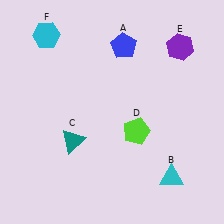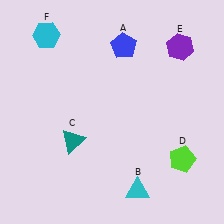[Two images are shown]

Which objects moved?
The objects that moved are: the cyan triangle (B), the lime pentagon (D).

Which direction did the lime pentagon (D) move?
The lime pentagon (D) moved right.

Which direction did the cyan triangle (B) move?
The cyan triangle (B) moved left.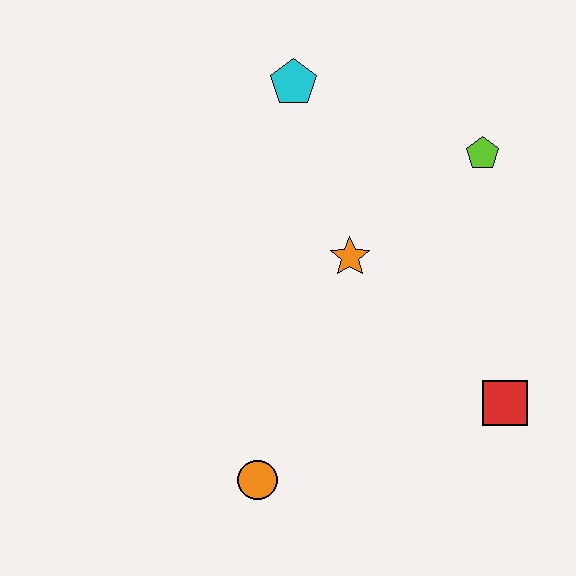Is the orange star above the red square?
Yes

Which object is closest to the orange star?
The lime pentagon is closest to the orange star.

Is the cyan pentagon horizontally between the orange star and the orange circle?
Yes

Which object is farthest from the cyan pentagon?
The orange circle is farthest from the cyan pentagon.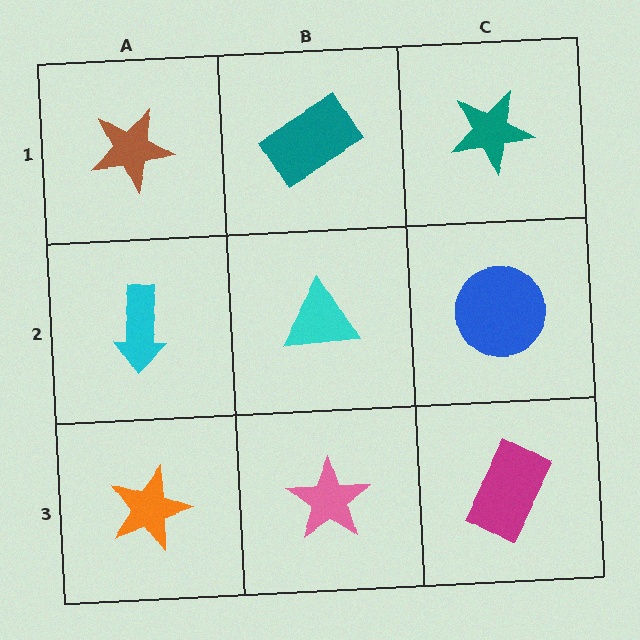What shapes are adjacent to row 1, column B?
A cyan triangle (row 2, column B), a brown star (row 1, column A), a teal star (row 1, column C).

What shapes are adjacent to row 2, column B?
A teal rectangle (row 1, column B), a pink star (row 3, column B), a cyan arrow (row 2, column A), a blue circle (row 2, column C).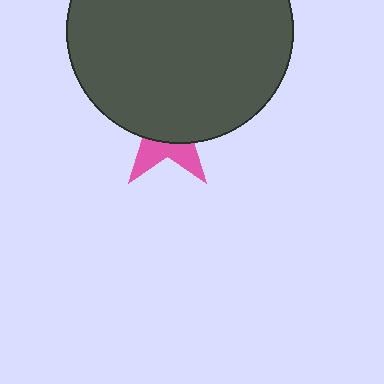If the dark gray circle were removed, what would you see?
You would see the complete pink star.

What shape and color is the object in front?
The object in front is a dark gray circle.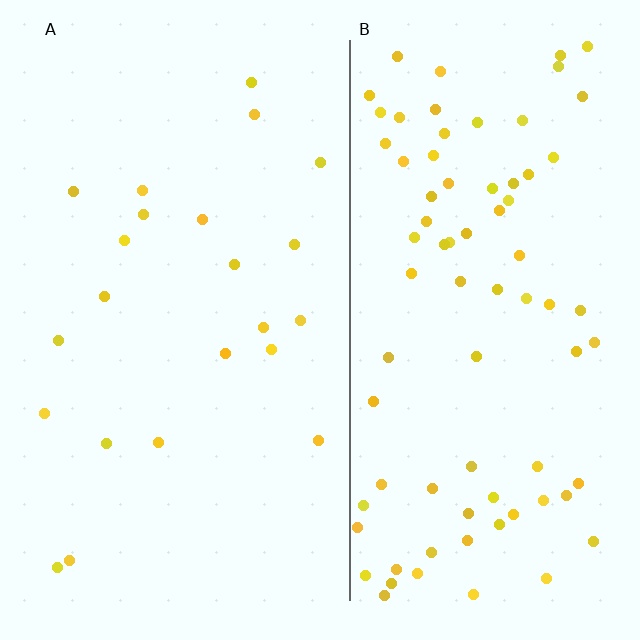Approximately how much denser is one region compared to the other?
Approximately 3.6× — region B over region A.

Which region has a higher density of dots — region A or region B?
B (the right).